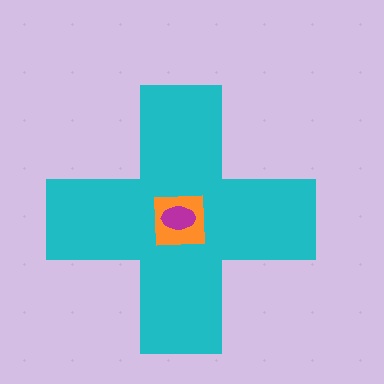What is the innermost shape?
The magenta ellipse.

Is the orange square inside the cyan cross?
Yes.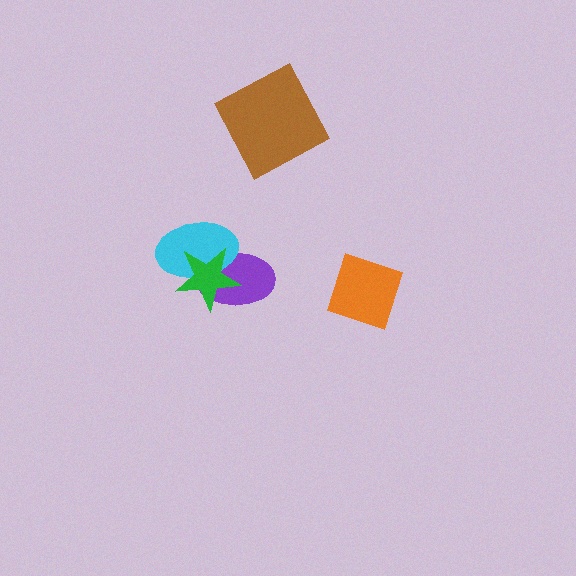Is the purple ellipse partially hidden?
Yes, it is partially covered by another shape.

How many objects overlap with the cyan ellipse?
2 objects overlap with the cyan ellipse.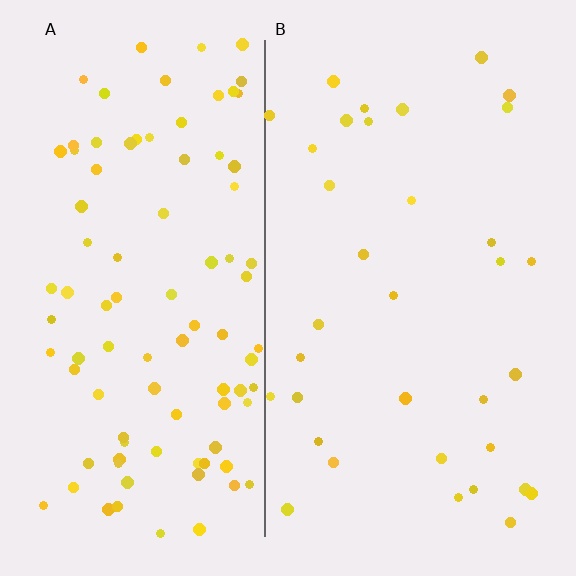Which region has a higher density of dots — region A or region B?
A (the left).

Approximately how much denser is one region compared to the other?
Approximately 2.7× — region A over region B.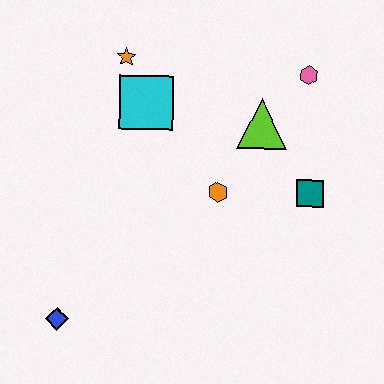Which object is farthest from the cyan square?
The blue diamond is farthest from the cyan square.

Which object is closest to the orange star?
The cyan square is closest to the orange star.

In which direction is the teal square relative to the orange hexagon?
The teal square is to the right of the orange hexagon.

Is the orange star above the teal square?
Yes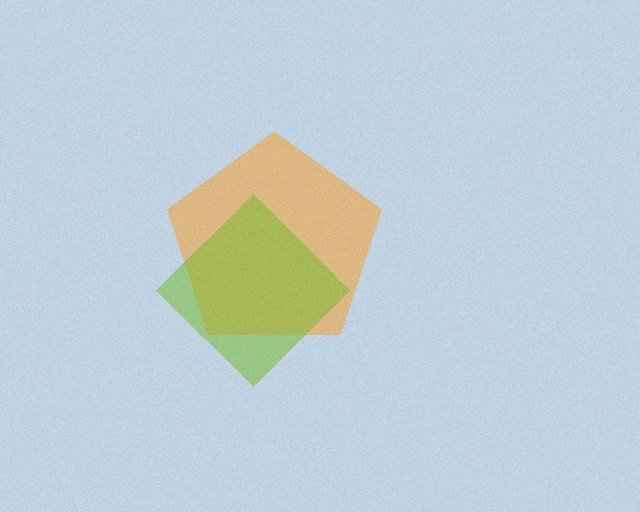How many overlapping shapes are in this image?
There are 2 overlapping shapes in the image.